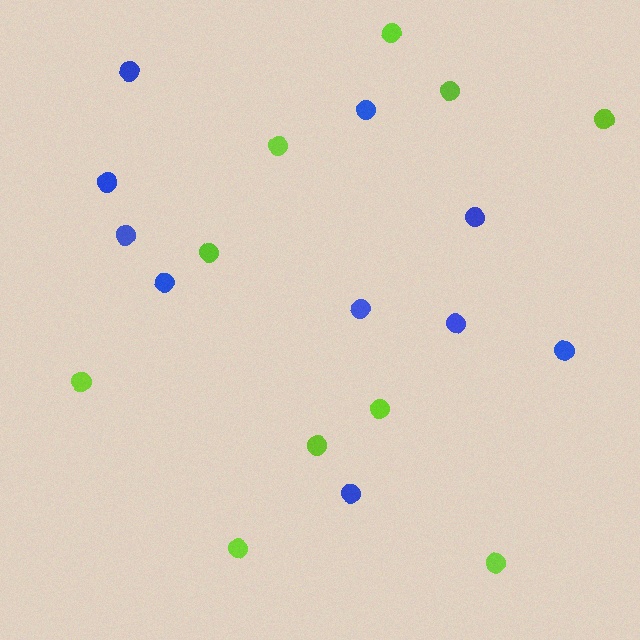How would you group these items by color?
There are 2 groups: one group of lime circles (10) and one group of blue circles (10).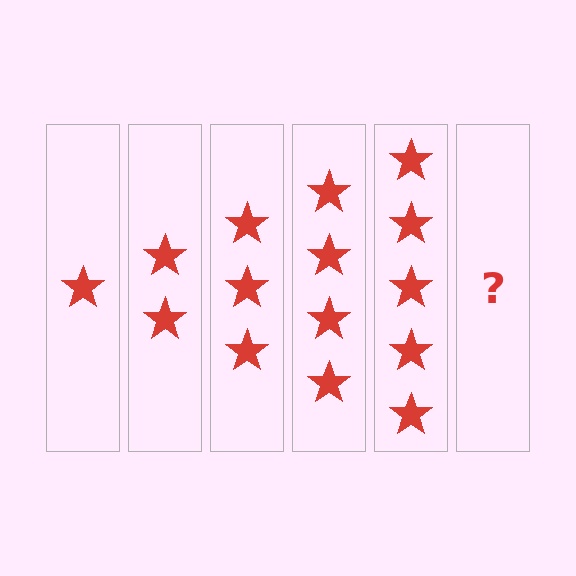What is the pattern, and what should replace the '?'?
The pattern is that each step adds one more star. The '?' should be 6 stars.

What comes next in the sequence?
The next element should be 6 stars.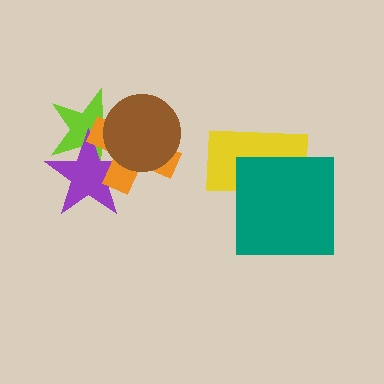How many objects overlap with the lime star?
3 objects overlap with the lime star.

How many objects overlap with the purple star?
3 objects overlap with the purple star.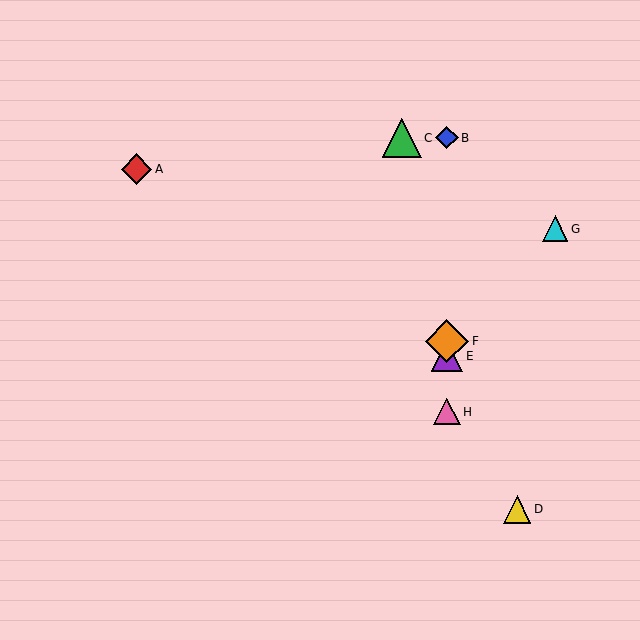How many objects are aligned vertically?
4 objects (B, E, F, H) are aligned vertically.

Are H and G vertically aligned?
No, H is at x≈447 and G is at x≈555.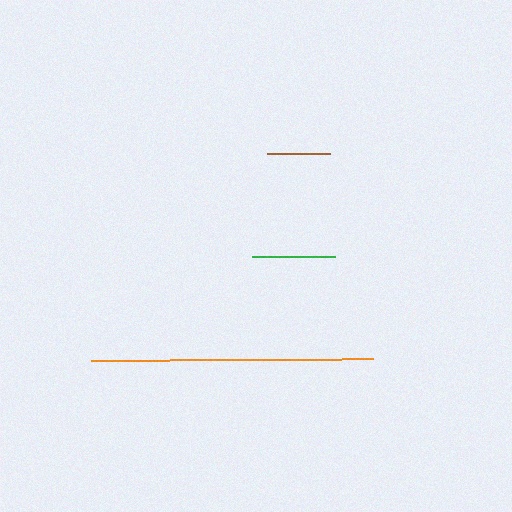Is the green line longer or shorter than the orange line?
The orange line is longer than the green line.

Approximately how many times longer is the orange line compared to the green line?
The orange line is approximately 3.4 times the length of the green line.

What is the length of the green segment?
The green segment is approximately 83 pixels long.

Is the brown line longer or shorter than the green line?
The green line is longer than the brown line.